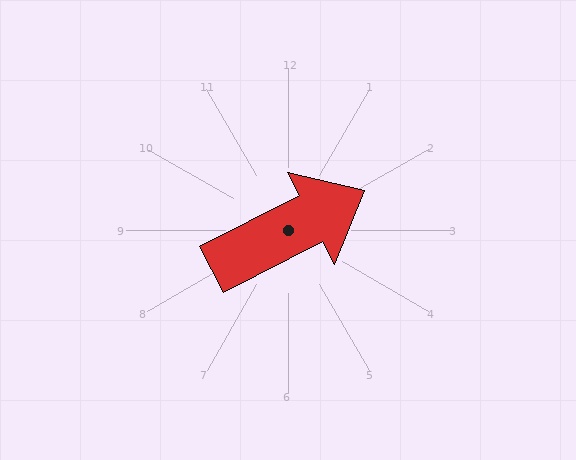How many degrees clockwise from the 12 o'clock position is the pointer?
Approximately 63 degrees.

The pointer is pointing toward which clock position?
Roughly 2 o'clock.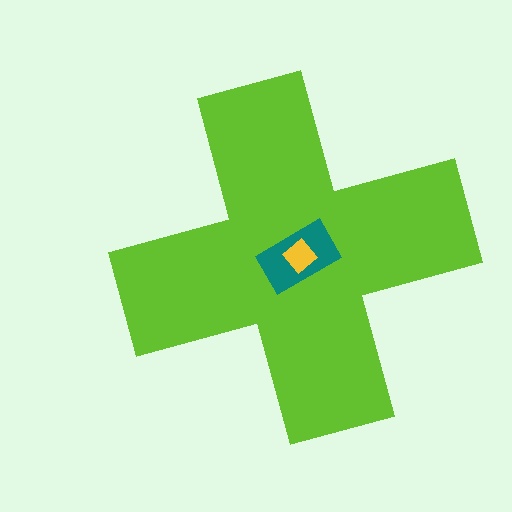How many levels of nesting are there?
3.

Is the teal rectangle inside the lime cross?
Yes.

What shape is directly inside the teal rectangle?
The yellow diamond.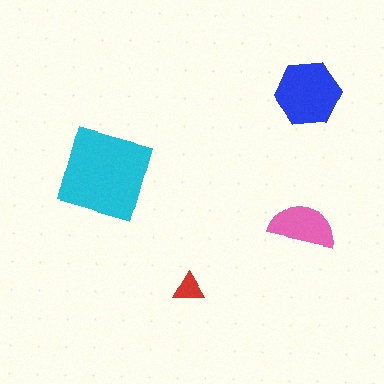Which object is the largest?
The cyan square.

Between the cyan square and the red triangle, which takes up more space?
The cyan square.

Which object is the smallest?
The red triangle.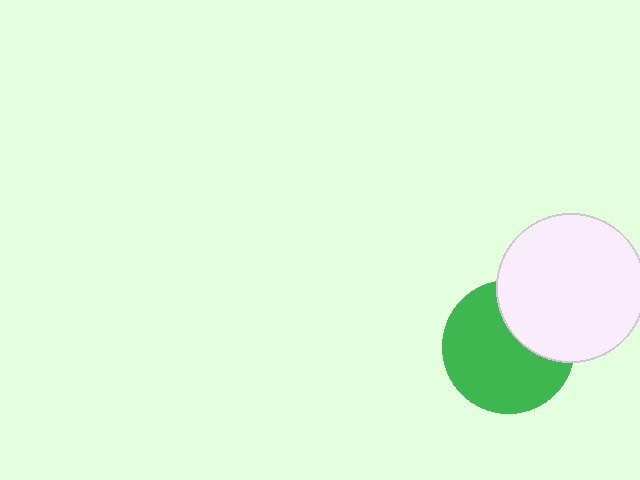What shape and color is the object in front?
The object in front is a white circle.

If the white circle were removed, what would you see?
You would see the complete green circle.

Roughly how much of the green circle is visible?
Most of it is visible (roughly 69%).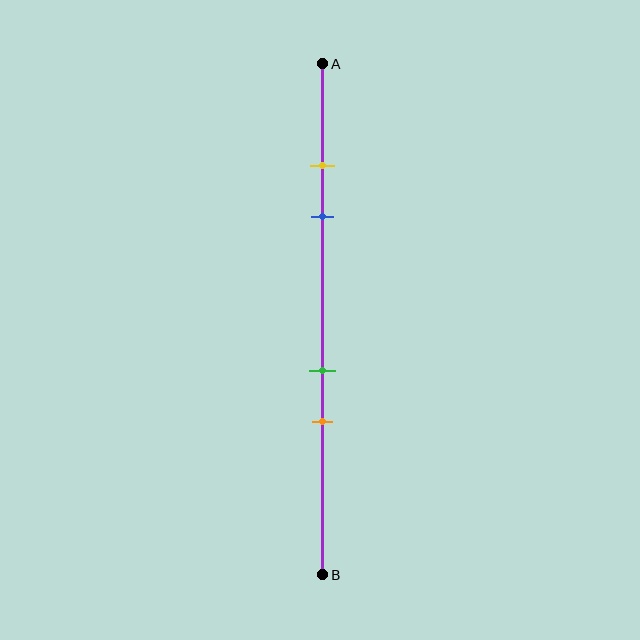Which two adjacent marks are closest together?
The yellow and blue marks are the closest adjacent pair.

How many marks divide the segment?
There are 4 marks dividing the segment.